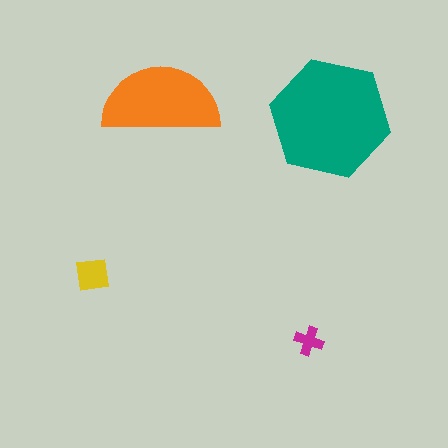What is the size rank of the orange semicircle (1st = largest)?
2nd.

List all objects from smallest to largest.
The magenta cross, the yellow square, the orange semicircle, the teal hexagon.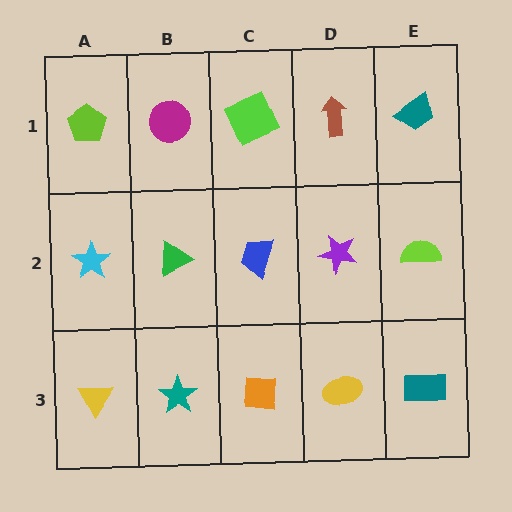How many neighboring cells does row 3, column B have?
3.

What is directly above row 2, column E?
A teal trapezoid.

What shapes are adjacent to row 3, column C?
A blue trapezoid (row 2, column C), a teal star (row 3, column B), a yellow ellipse (row 3, column D).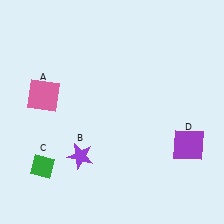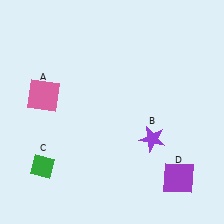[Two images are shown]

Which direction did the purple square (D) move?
The purple square (D) moved down.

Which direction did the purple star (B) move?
The purple star (B) moved right.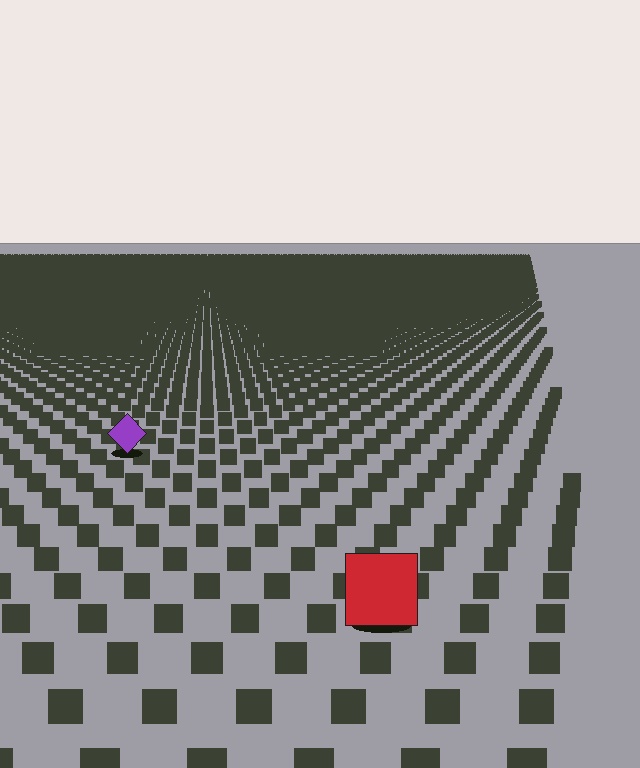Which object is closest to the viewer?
The red square is closest. The texture marks near it are larger and more spread out.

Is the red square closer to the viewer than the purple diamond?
Yes. The red square is closer — you can tell from the texture gradient: the ground texture is coarser near it.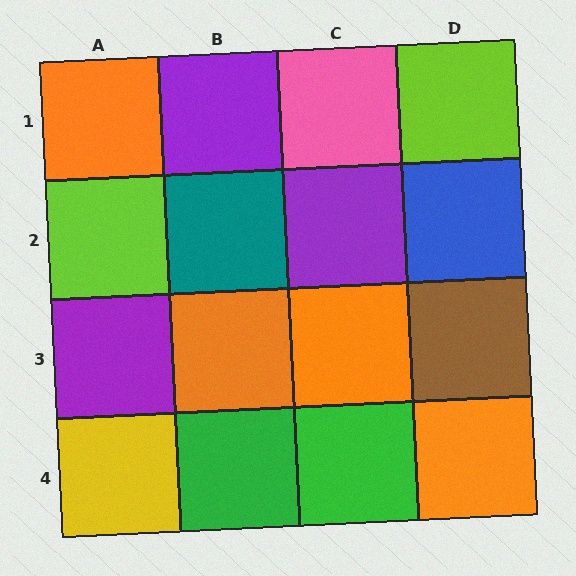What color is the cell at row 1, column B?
Purple.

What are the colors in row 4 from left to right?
Yellow, green, green, orange.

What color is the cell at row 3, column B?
Orange.